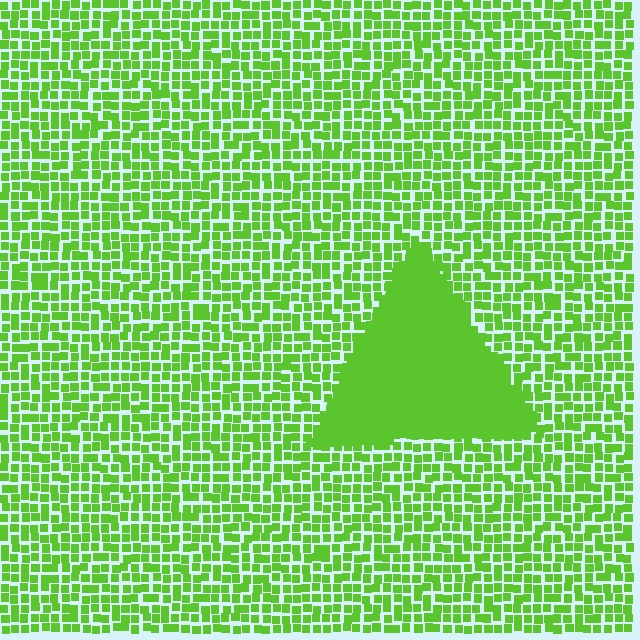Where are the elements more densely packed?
The elements are more densely packed inside the triangle boundary.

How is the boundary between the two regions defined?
The boundary is defined by a change in element density (approximately 2.4x ratio). All elements are the same color, size, and shape.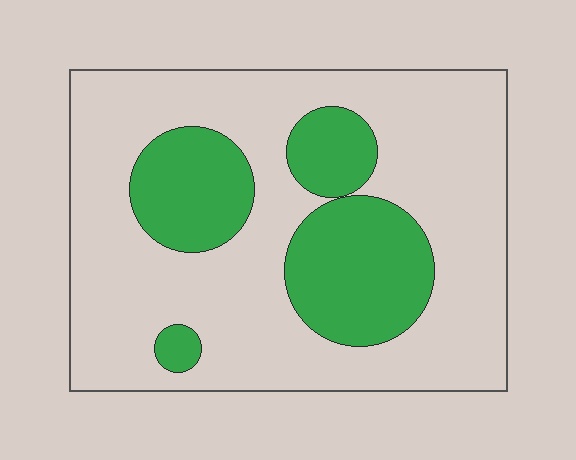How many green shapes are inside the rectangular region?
4.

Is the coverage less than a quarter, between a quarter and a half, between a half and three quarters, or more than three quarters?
Between a quarter and a half.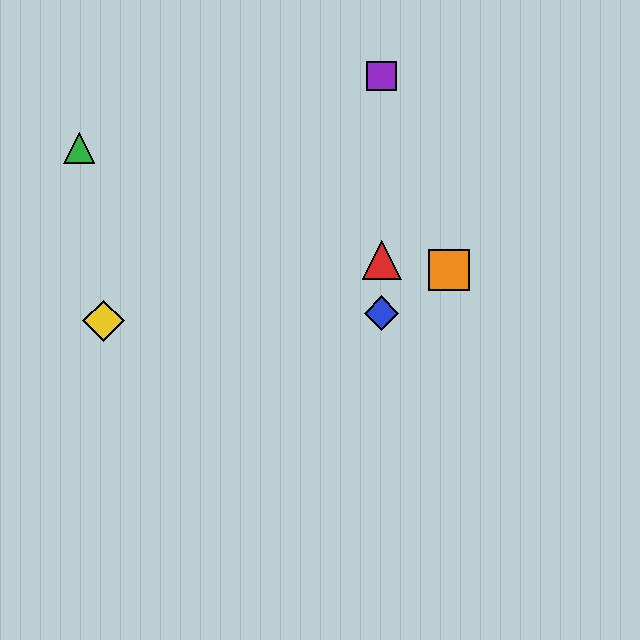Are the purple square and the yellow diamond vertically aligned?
No, the purple square is at x≈382 and the yellow diamond is at x≈103.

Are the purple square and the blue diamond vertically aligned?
Yes, both are at x≈382.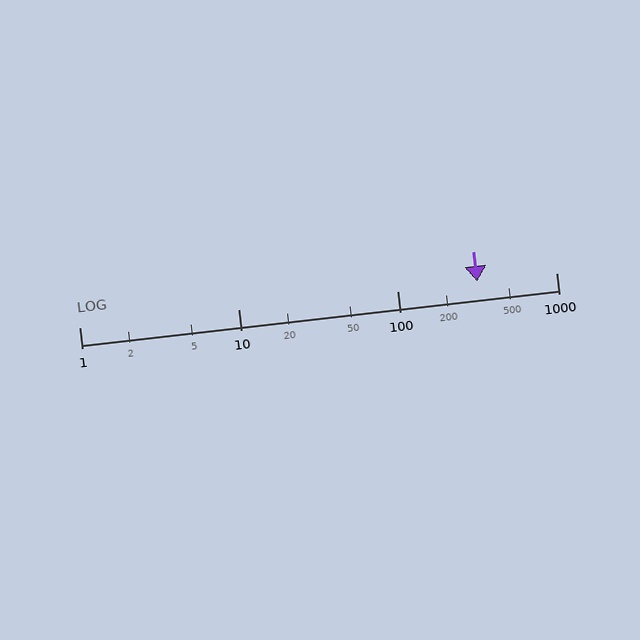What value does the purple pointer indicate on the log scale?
The pointer indicates approximately 320.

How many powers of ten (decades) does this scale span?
The scale spans 3 decades, from 1 to 1000.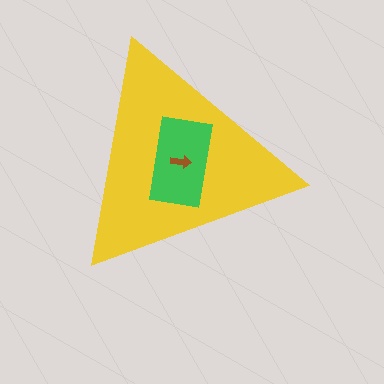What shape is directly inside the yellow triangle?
The green rectangle.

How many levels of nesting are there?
3.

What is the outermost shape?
The yellow triangle.